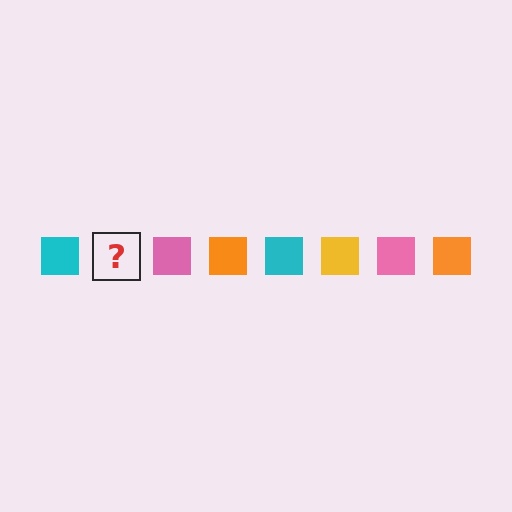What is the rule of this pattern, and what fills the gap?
The rule is that the pattern cycles through cyan, yellow, pink, orange squares. The gap should be filled with a yellow square.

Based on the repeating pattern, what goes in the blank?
The blank should be a yellow square.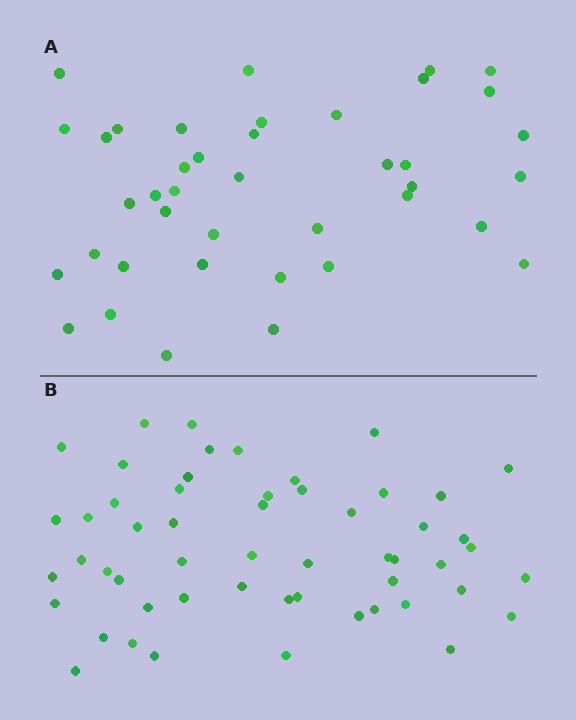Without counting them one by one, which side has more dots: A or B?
Region B (the bottom region) has more dots.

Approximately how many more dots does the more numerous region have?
Region B has approximately 15 more dots than region A.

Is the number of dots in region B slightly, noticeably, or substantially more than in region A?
Region B has noticeably more, but not dramatically so. The ratio is roughly 1.4 to 1.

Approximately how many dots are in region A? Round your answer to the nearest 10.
About 40 dots.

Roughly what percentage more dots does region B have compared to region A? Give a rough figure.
About 35% more.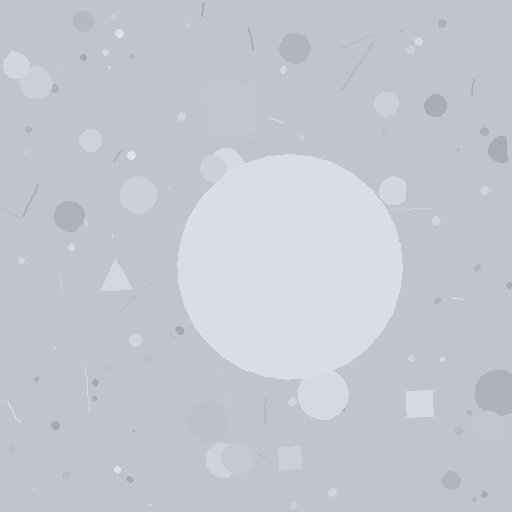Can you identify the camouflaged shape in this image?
The camouflaged shape is a circle.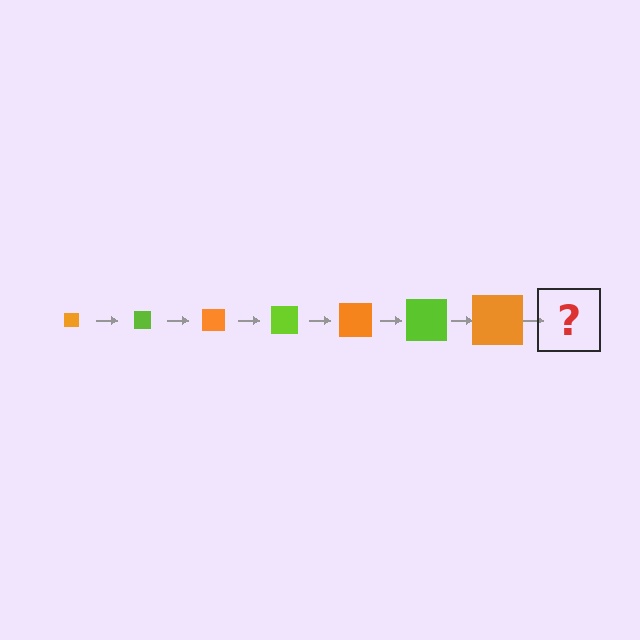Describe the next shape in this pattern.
It should be a lime square, larger than the previous one.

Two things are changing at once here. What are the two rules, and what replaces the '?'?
The two rules are that the square grows larger each step and the color cycles through orange and lime. The '?' should be a lime square, larger than the previous one.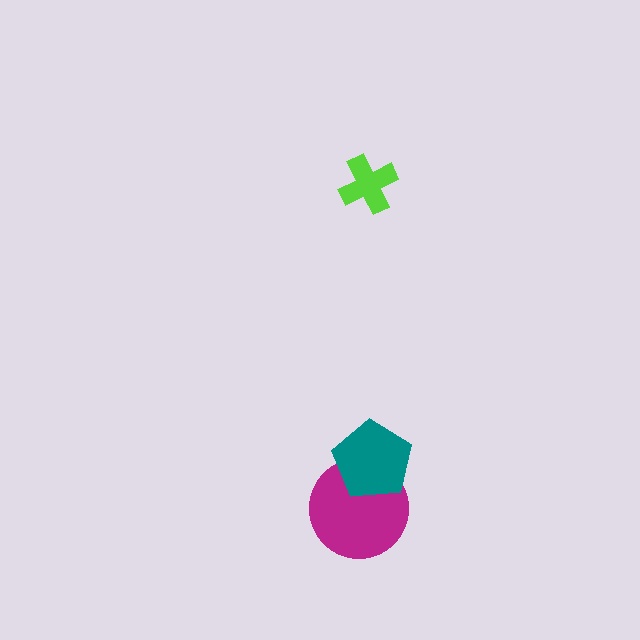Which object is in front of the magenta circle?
The teal pentagon is in front of the magenta circle.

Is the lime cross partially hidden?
No, no other shape covers it.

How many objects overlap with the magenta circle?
1 object overlaps with the magenta circle.